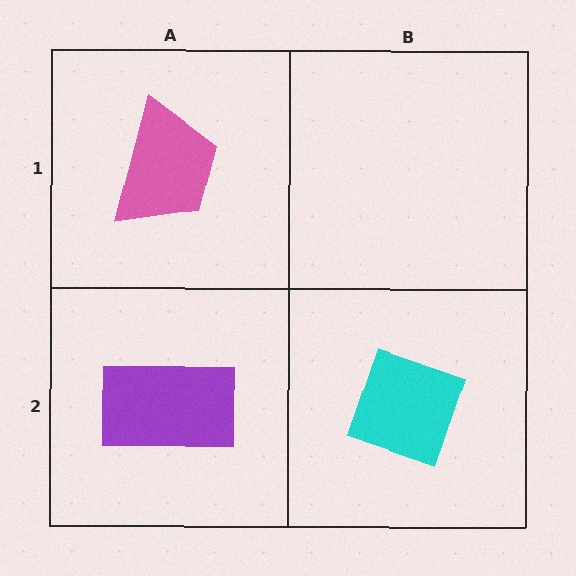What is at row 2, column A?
A purple rectangle.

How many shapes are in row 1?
1 shape.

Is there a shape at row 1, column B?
No, that cell is empty.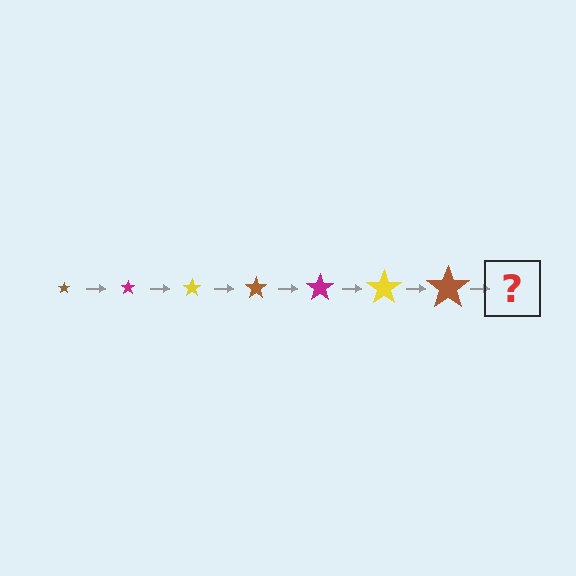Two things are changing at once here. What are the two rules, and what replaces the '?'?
The two rules are that the star grows larger each step and the color cycles through brown, magenta, and yellow. The '?' should be a magenta star, larger than the previous one.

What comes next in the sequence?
The next element should be a magenta star, larger than the previous one.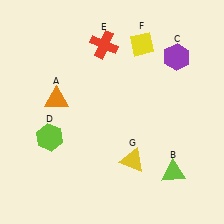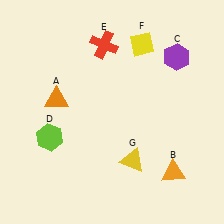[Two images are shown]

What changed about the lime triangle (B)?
In Image 1, B is lime. In Image 2, it changed to orange.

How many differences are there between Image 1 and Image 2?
There is 1 difference between the two images.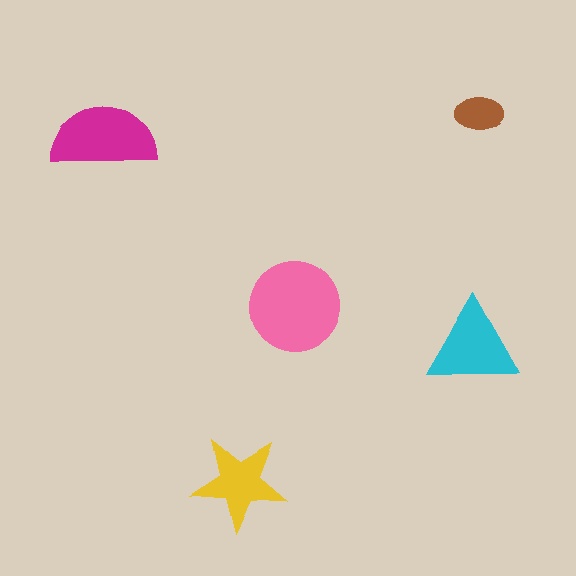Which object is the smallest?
The brown ellipse.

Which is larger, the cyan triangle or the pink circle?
The pink circle.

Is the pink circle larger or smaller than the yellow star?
Larger.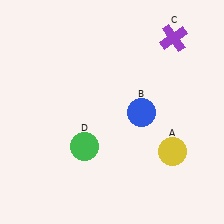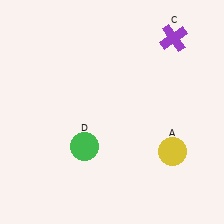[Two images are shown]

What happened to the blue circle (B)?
The blue circle (B) was removed in Image 2. It was in the bottom-right area of Image 1.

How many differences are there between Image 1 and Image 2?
There is 1 difference between the two images.